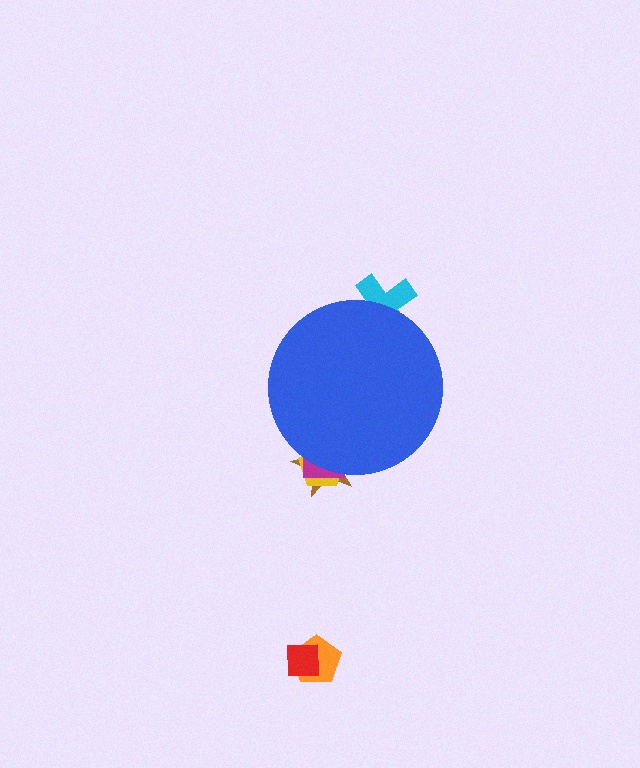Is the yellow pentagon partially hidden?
Yes, the yellow pentagon is partially hidden behind the blue circle.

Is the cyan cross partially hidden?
Yes, the cyan cross is partially hidden behind the blue circle.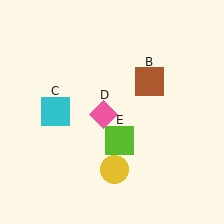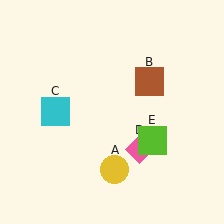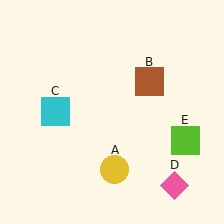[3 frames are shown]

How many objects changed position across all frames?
2 objects changed position: pink diamond (object D), lime square (object E).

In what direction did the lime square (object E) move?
The lime square (object E) moved right.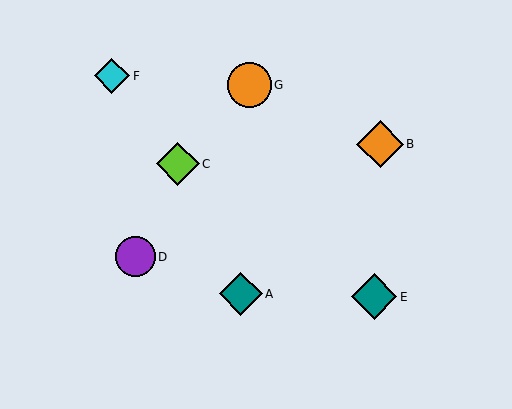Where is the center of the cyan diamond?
The center of the cyan diamond is at (112, 76).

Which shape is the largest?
The orange diamond (labeled B) is the largest.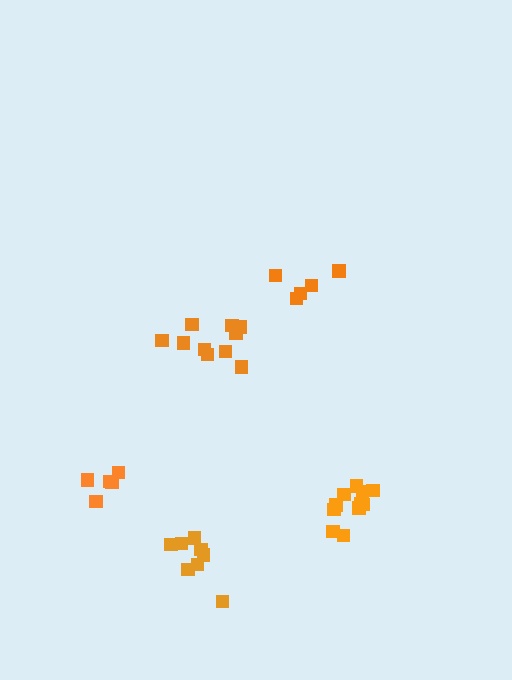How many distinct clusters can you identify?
There are 5 distinct clusters.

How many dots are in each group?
Group 1: 10 dots, Group 2: 11 dots, Group 3: 5 dots, Group 4: 8 dots, Group 5: 5 dots (39 total).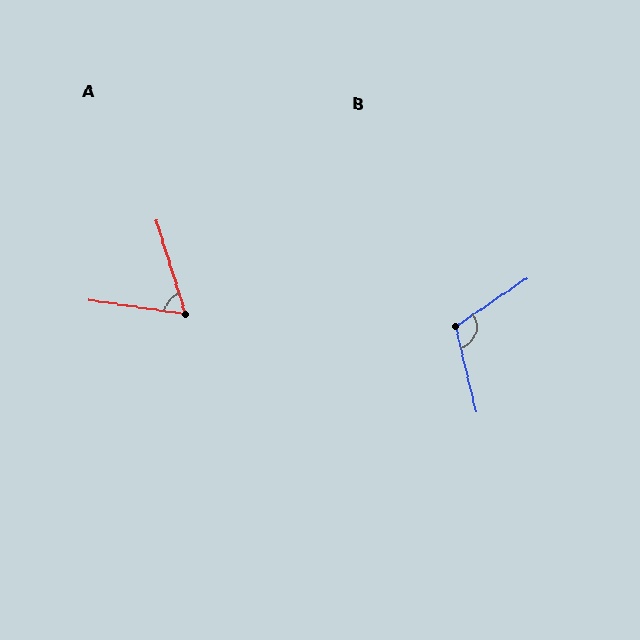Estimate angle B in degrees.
Approximately 110 degrees.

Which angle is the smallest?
A, at approximately 65 degrees.